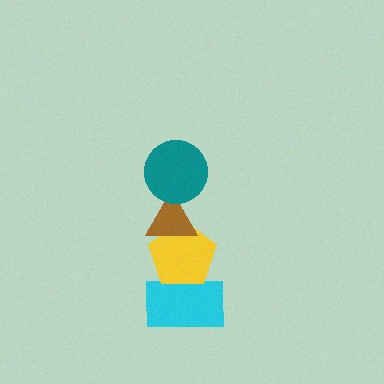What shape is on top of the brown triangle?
The teal circle is on top of the brown triangle.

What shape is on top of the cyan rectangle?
The yellow pentagon is on top of the cyan rectangle.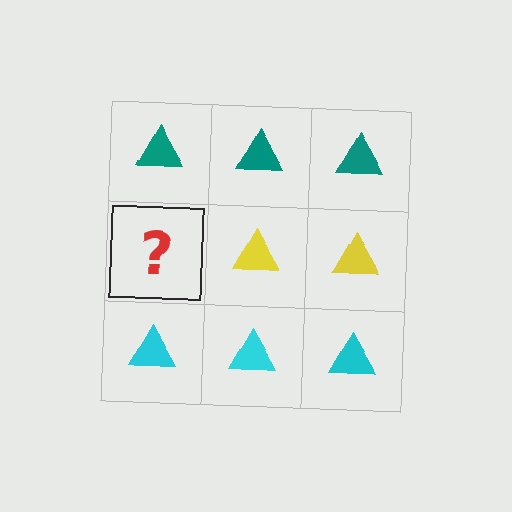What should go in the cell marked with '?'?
The missing cell should contain a yellow triangle.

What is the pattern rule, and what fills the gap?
The rule is that each row has a consistent color. The gap should be filled with a yellow triangle.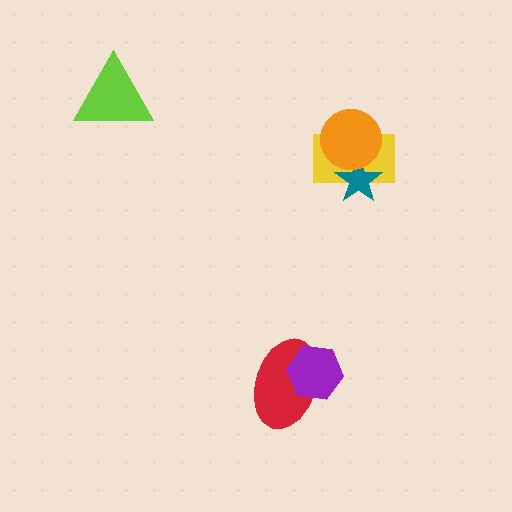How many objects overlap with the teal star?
2 objects overlap with the teal star.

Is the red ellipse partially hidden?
Yes, it is partially covered by another shape.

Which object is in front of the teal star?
The orange circle is in front of the teal star.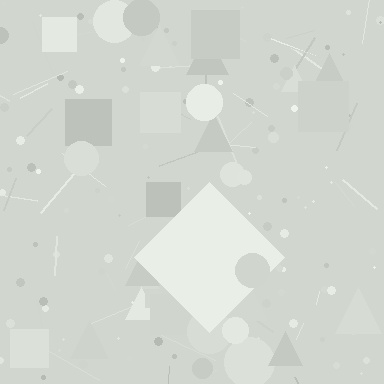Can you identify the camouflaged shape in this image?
The camouflaged shape is a diamond.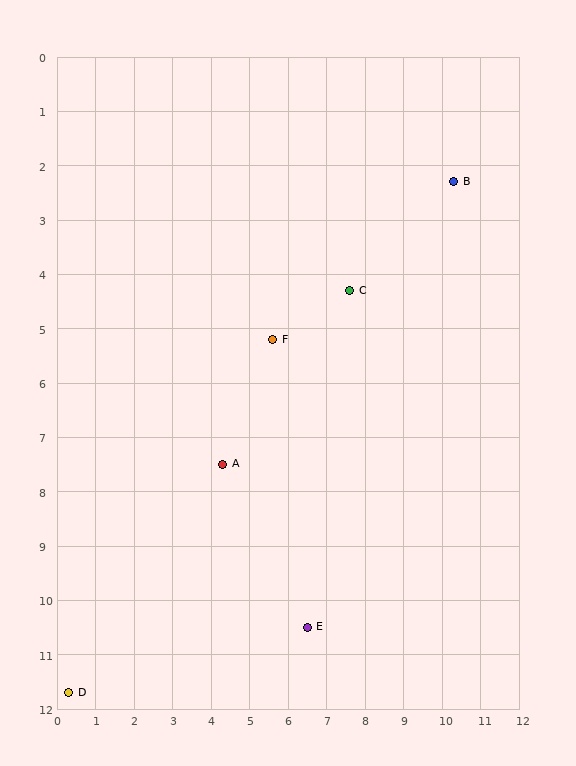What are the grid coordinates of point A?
Point A is at approximately (4.3, 7.5).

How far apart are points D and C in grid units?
Points D and C are about 10.4 grid units apart.